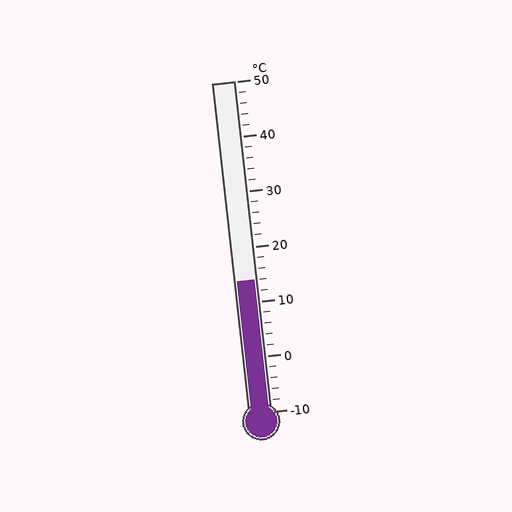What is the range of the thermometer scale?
The thermometer scale ranges from -10°C to 50°C.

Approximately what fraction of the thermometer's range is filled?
The thermometer is filled to approximately 40% of its range.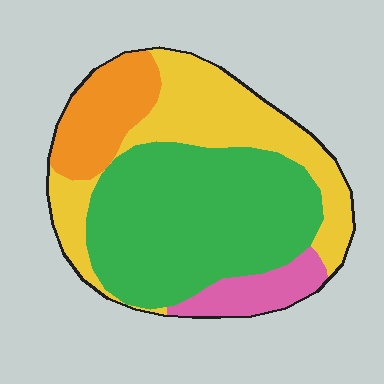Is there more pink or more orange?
Orange.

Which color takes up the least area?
Pink, at roughly 10%.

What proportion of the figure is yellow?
Yellow takes up about one third (1/3) of the figure.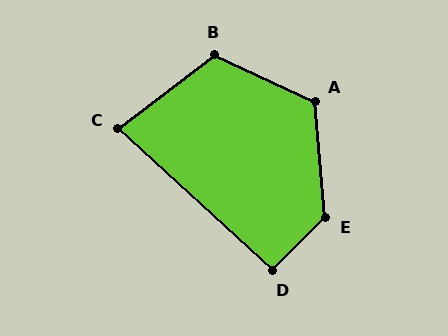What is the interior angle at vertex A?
Approximately 120 degrees (obtuse).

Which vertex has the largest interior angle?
E, at approximately 130 degrees.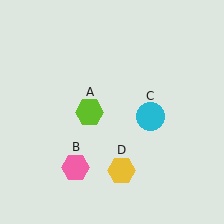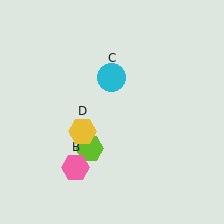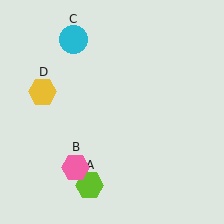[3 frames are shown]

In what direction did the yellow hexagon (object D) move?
The yellow hexagon (object D) moved up and to the left.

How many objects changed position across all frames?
3 objects changed position: lime hexagon (object A), cyan circle (object C), yellow hexagon (object D).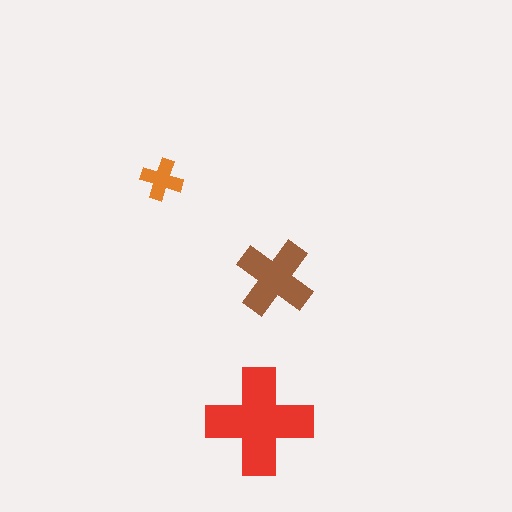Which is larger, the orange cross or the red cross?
The red one.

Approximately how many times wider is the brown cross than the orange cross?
About 2 times wider.